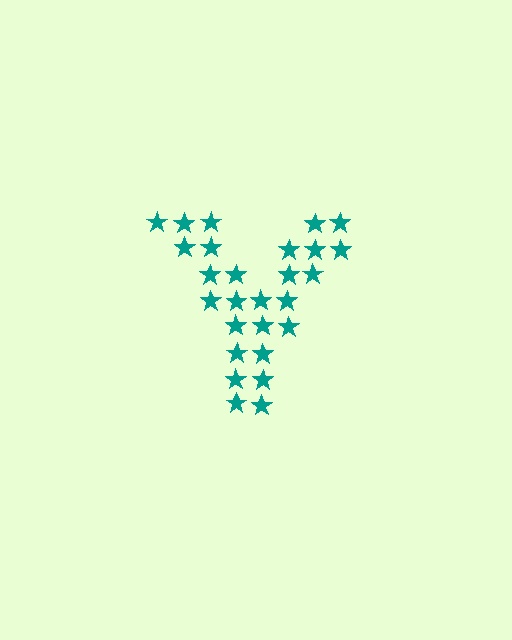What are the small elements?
The small elements are stars.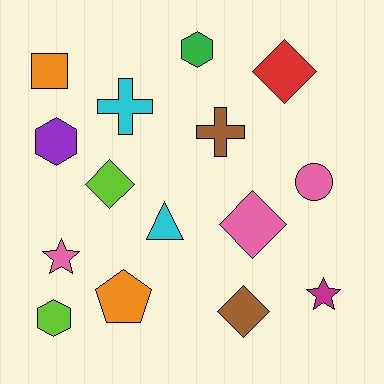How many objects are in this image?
There are 15 objects.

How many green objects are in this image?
There is 1 green object.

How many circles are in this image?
There is 1 circle.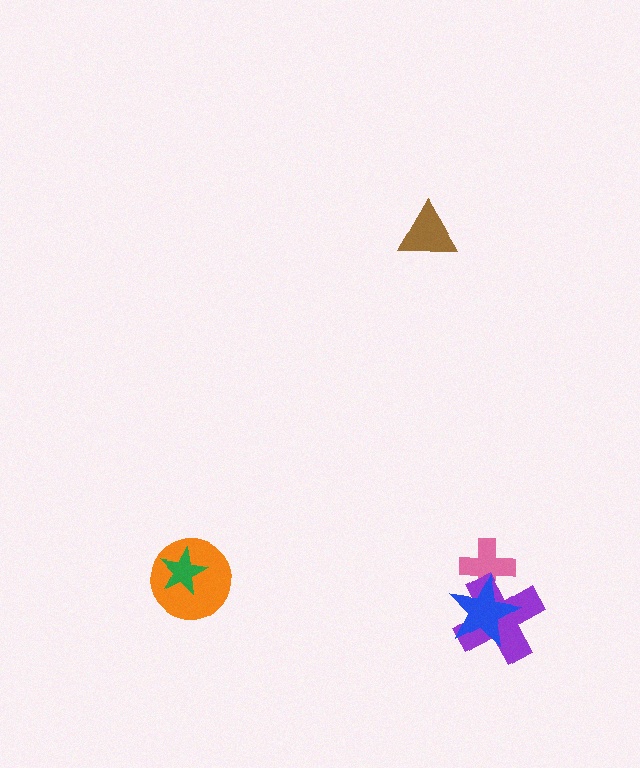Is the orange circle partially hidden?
Yes, it is partially covered by another shape.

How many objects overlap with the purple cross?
2 objects overlap with the purple cross.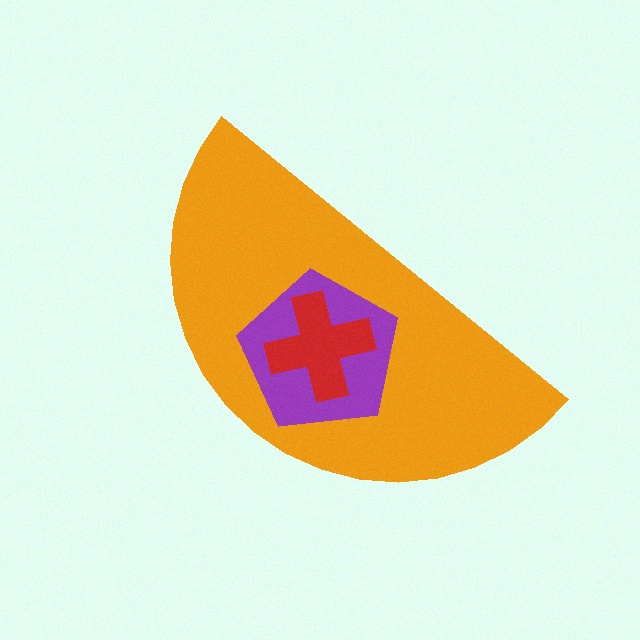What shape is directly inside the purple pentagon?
The red cross.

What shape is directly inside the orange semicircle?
The purple pentagon.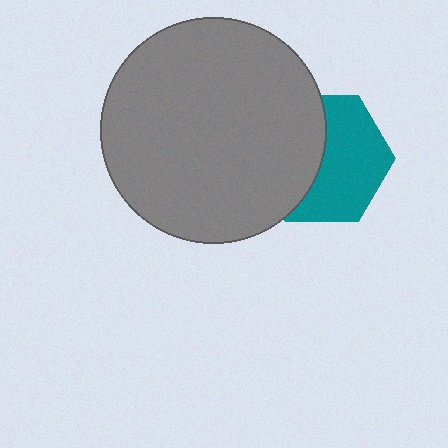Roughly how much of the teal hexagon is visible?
About half of it is visible (roughly 55%).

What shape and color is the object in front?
The object in front is a gray circle.